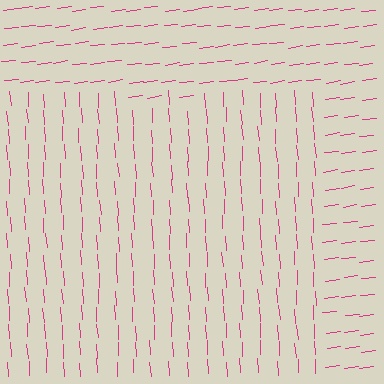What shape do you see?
I see a rectangle.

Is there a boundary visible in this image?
Yes, there is a texture boundary formed by a change in line orientation.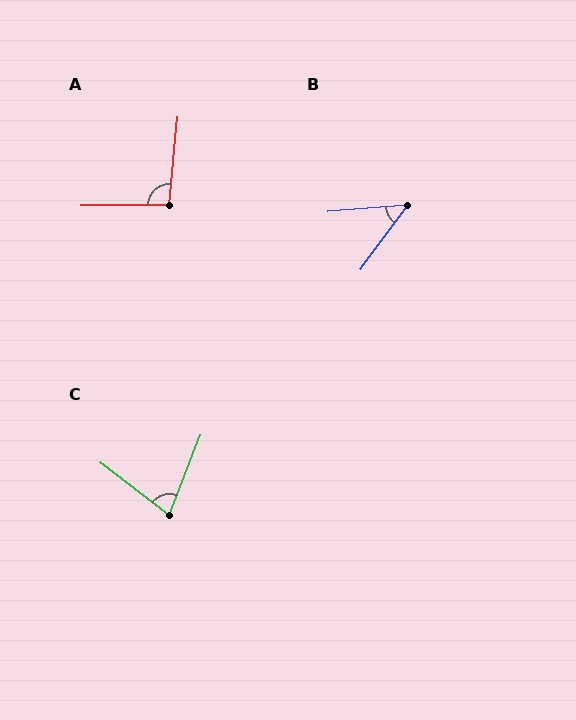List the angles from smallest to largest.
B (49°), C (74°), A (96°).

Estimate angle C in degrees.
Approximately 74 degrees.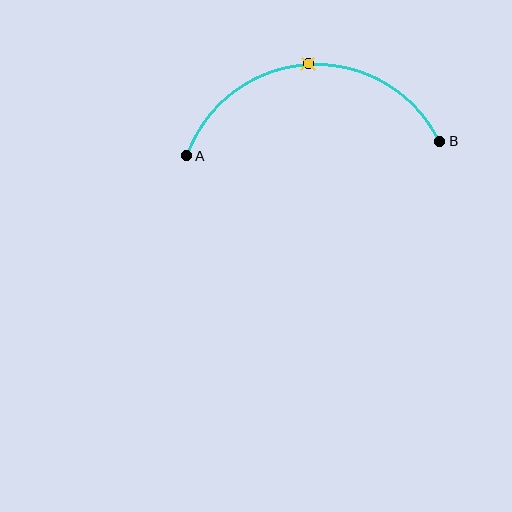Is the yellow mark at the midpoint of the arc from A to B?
Yes. The yellow mark lies on the arc at equal arc-length from both A and B — it is the arc midpoint.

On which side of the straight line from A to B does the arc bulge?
The arc bulges above the straight line connecting A and B.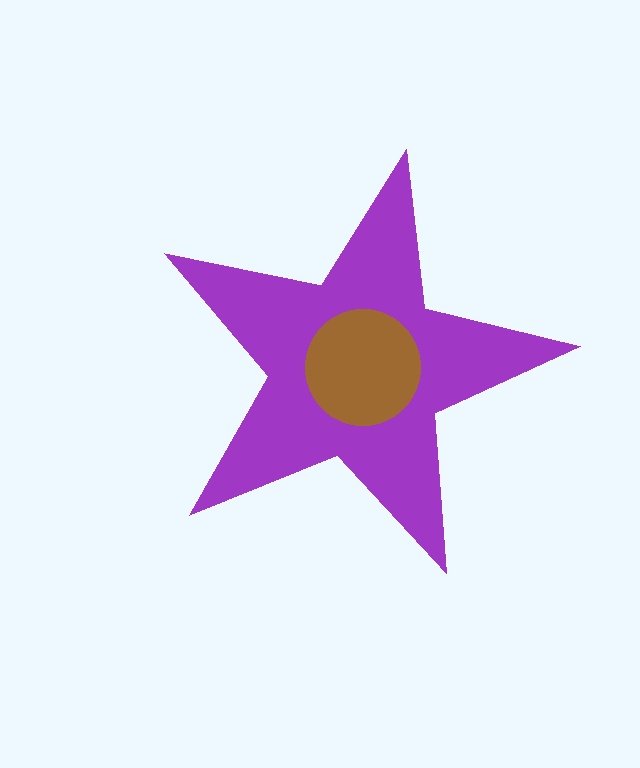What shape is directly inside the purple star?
The brown circle.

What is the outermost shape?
The purple star.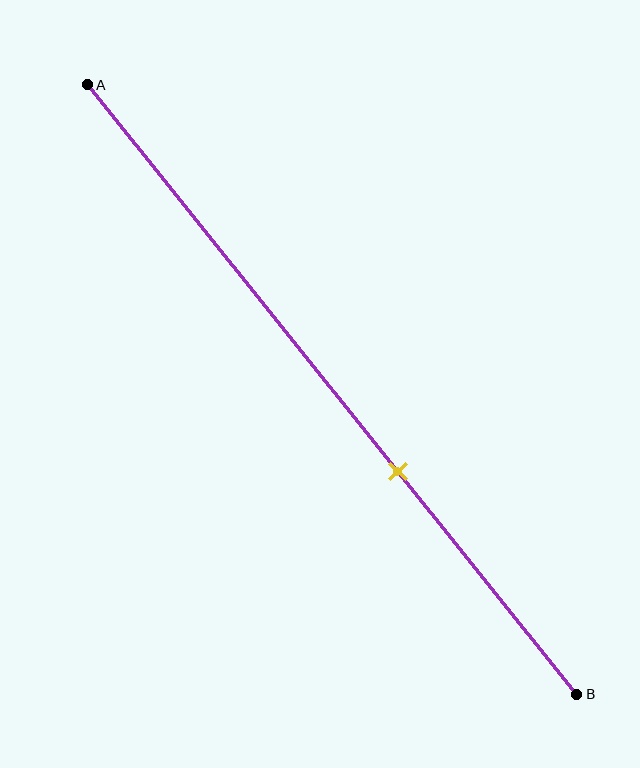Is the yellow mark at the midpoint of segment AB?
No, the mark is at about 65% from A, not at the 50% midpoint.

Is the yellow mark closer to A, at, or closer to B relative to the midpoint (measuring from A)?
The yellow mark is closer to point B than the midpoint of segment AB.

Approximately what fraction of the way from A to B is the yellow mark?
The yellow mark is approximately 65% of the way from A to B.